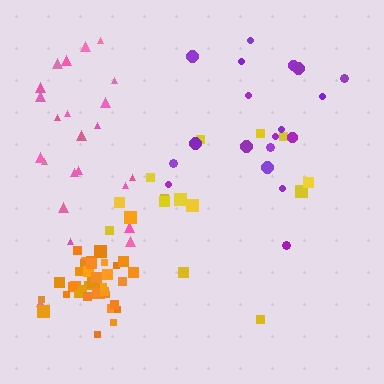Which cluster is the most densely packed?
Orange.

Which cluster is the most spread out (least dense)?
Purple.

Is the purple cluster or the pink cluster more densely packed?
Pink.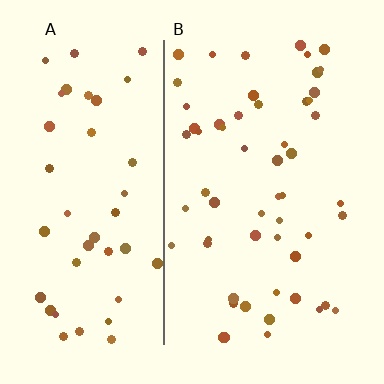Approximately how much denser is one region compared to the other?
Approximately 1.2× — region B over region A.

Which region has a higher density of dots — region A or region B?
B (the right).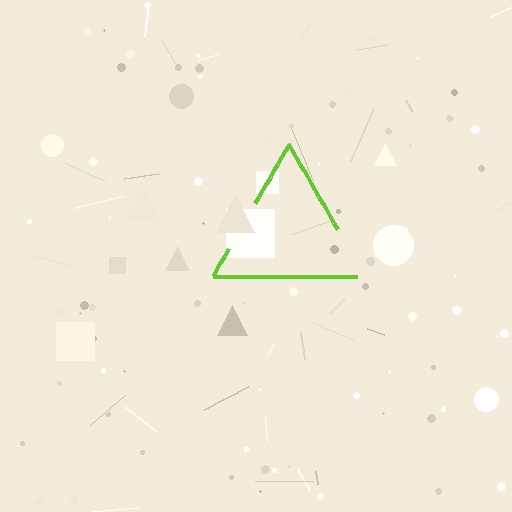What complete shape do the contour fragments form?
The contour fragments form a triangle.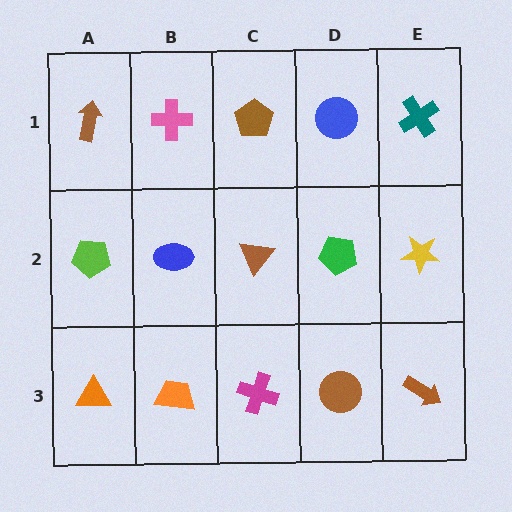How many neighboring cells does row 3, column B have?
3.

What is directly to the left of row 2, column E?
A green pentagon.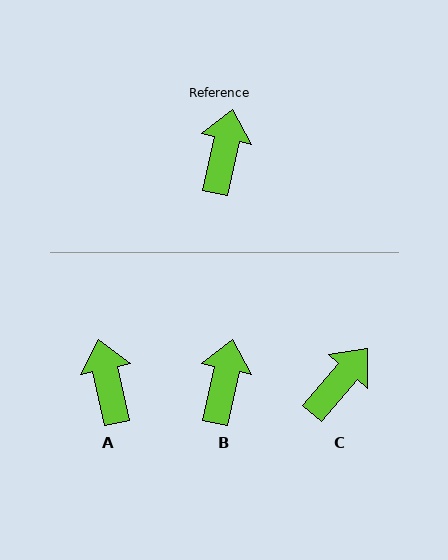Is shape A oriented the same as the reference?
No, it is off by about 24 degrees.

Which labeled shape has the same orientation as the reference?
B.